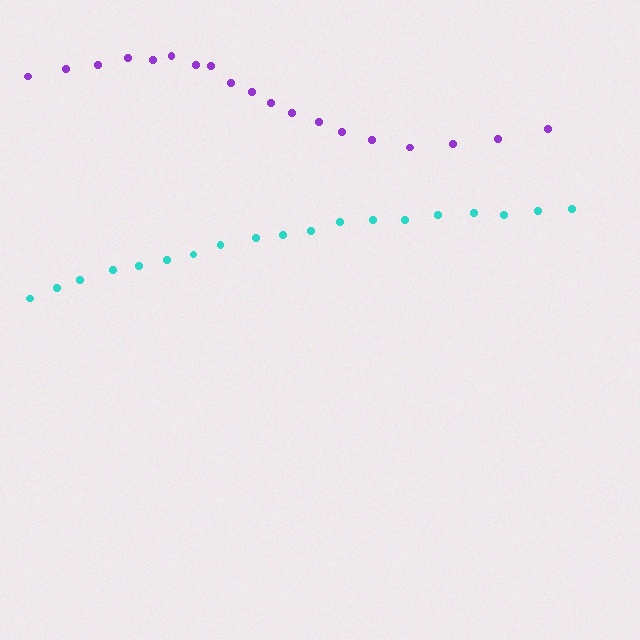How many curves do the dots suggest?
There are 2 distinct paths.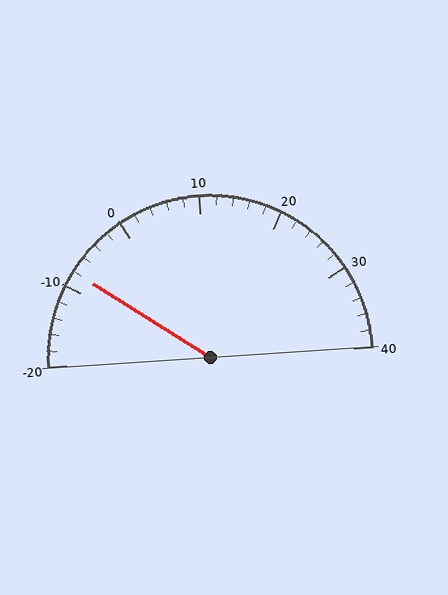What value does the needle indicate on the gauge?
The needle indicates approximately -8.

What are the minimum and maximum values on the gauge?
The gauge ranges from -20 to 40.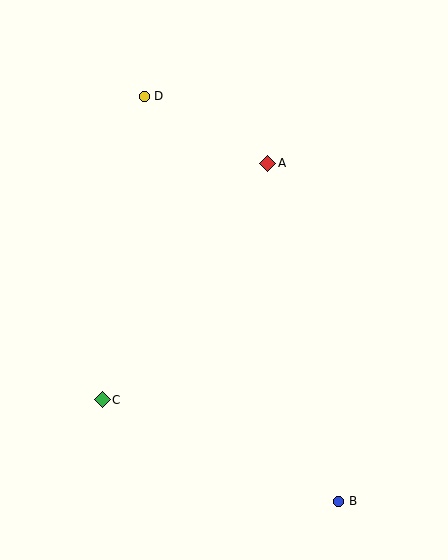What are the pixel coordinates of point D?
Point D is at (144, 96).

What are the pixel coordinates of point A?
Point A is at (268, 163).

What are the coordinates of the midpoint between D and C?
The midpoint between D and C is at (123, 248).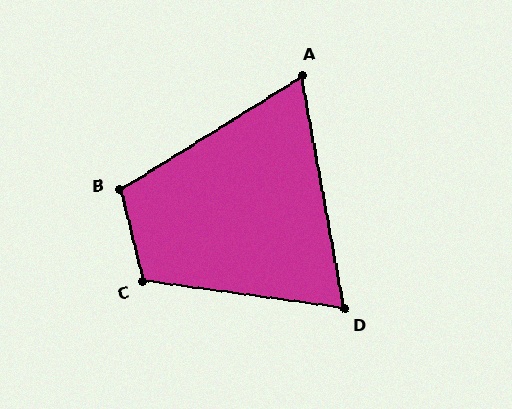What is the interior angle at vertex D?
Approximately 72 degrees (acute).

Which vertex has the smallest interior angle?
A, at approximately 68 degrees.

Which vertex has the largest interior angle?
C, at approximately 112 degrees.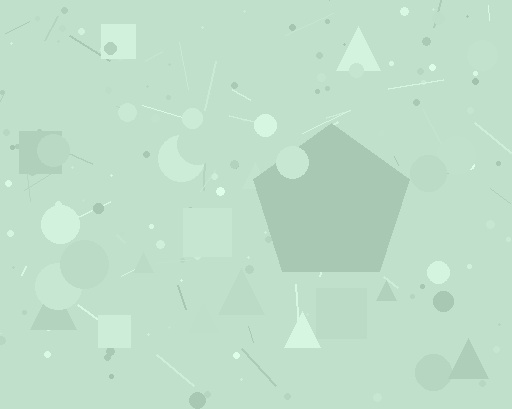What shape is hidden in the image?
A pentagon is hidden in the image.